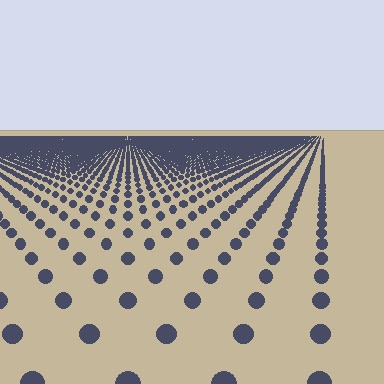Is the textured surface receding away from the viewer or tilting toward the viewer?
The surface is receding away from the viewer. Texture elements get smaller and denser toward the top.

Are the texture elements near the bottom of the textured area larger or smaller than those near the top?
Larger. Near the bottom, elements are closer to the viewer and appear at a bigger on-screen size.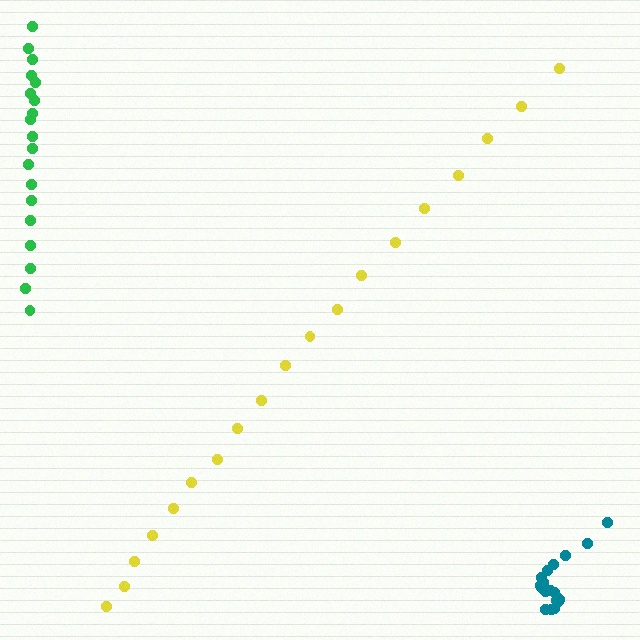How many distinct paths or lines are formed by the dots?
There are 3 distinct paths.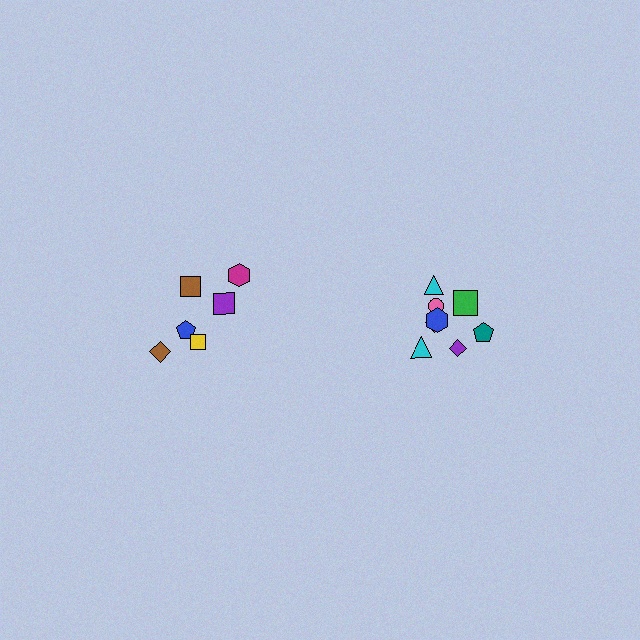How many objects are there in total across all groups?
There are 14 objects.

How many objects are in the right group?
There are 8 objects.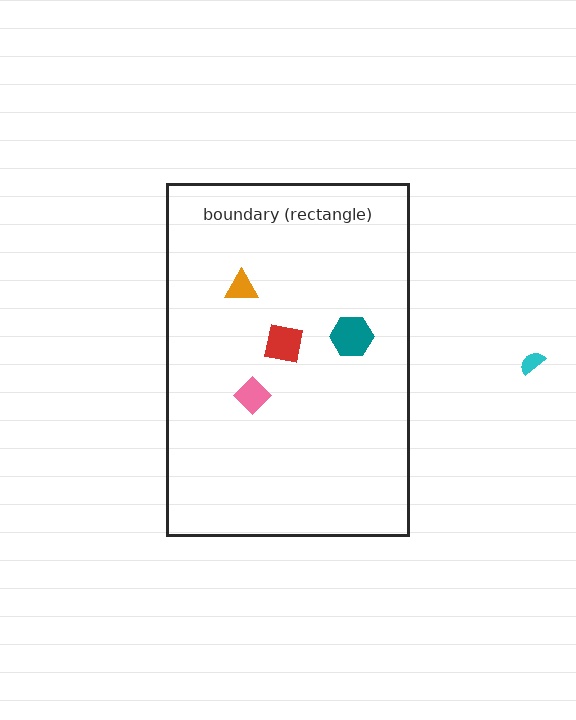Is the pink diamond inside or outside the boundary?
Inside.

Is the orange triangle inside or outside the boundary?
Inside.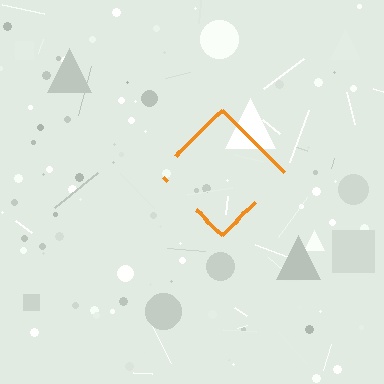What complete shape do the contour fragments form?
The contour fragments form a diamond.